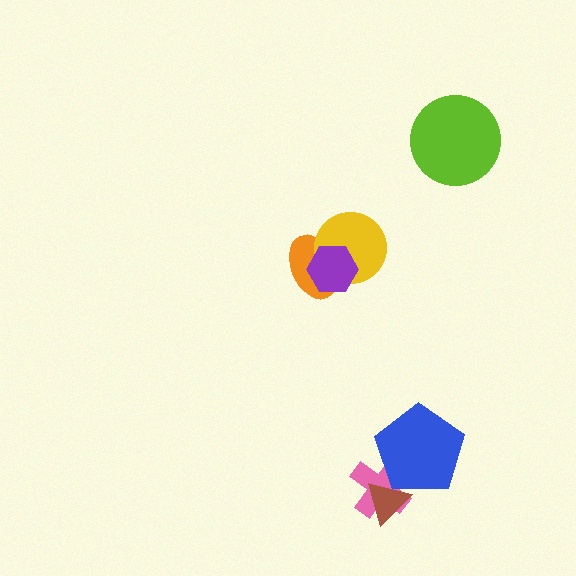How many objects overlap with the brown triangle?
2 objects overlap with the brown triangle.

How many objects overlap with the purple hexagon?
2 objects overlap with the purple hexagon.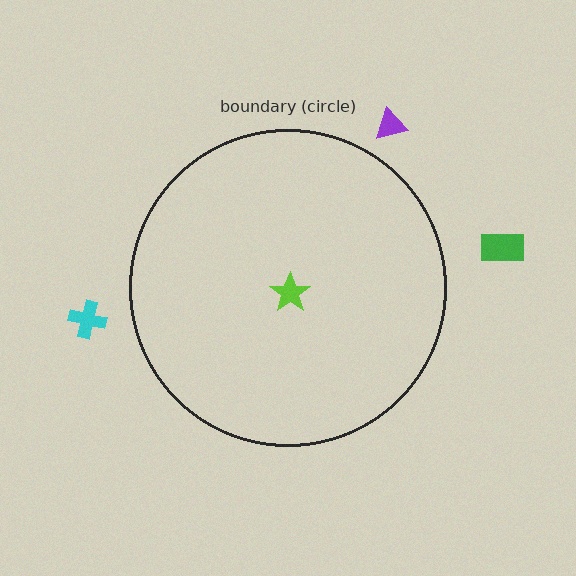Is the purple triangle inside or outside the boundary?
Outside.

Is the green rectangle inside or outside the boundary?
Outside.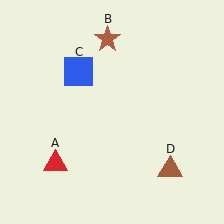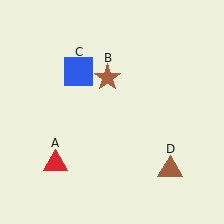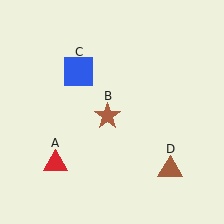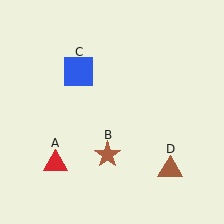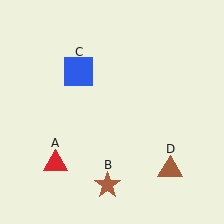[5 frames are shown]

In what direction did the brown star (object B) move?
The brown star (object B) moved down.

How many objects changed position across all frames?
1 object changed position: brown star (object B).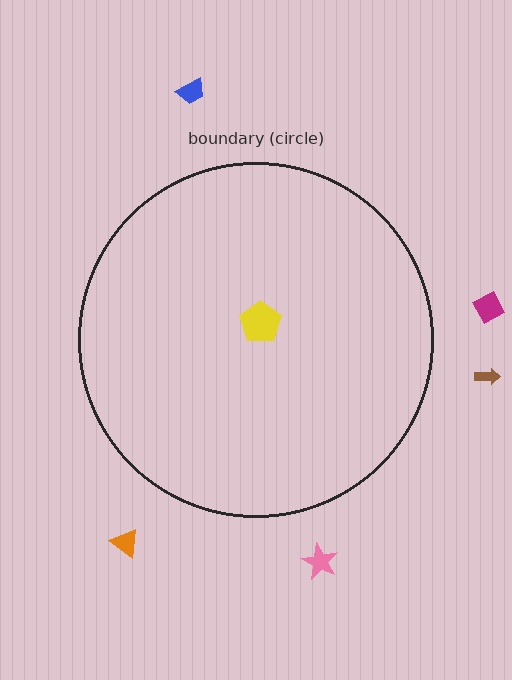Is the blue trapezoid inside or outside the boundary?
Outside.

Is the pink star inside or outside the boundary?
Outside.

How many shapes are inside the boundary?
1 inside, 5 outside.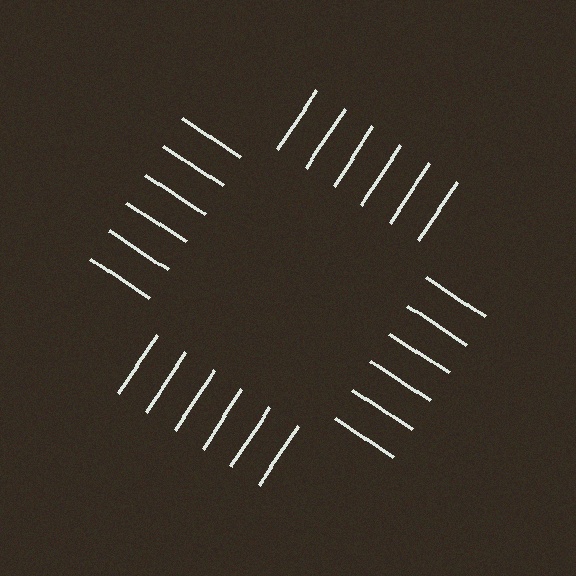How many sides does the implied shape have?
4 sides — the line-ends trace a square.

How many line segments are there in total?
24 — 6 along each of the 4 edges.